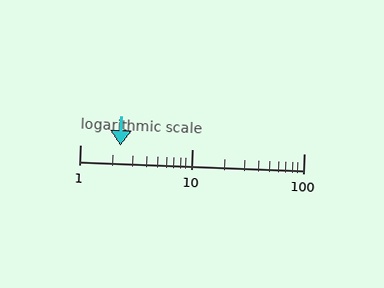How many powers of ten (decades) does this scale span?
The scale spans 2 decades, from 1 to 100.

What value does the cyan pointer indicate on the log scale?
The pointer indicates approximately 2.3.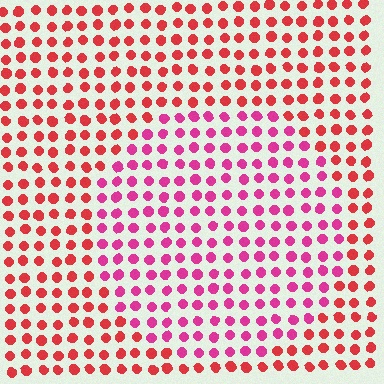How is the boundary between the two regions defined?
The boundary is defined purely by a slight shift in hue (about 33 degrees). Spacing, size, and orientation are identical on both sides.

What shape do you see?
I see a circle.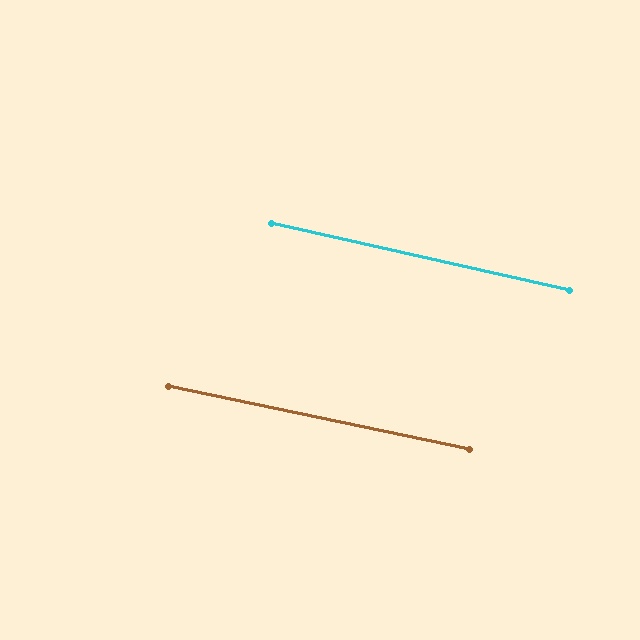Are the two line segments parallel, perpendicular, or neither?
Parallel — their directions differ by only 0.7°.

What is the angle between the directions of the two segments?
Approximately 1 degree.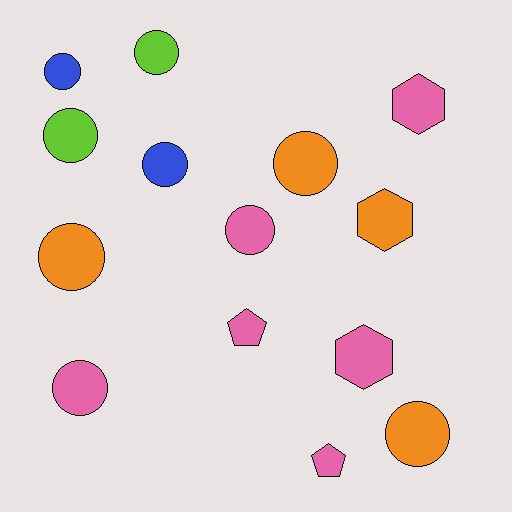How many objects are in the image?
There are 14 objects.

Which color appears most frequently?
Pink, with 6 objects.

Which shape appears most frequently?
Circle, with 9 objects.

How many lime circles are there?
There are 2 lime circles.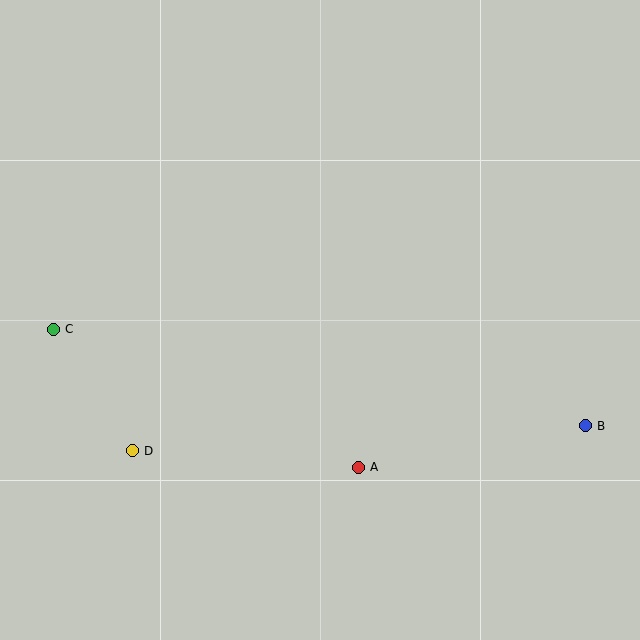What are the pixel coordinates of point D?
Point D is at (132, 451).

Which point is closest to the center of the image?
Point A at (358, 467) is closest to the center.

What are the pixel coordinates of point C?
Point C is at (53, 329).